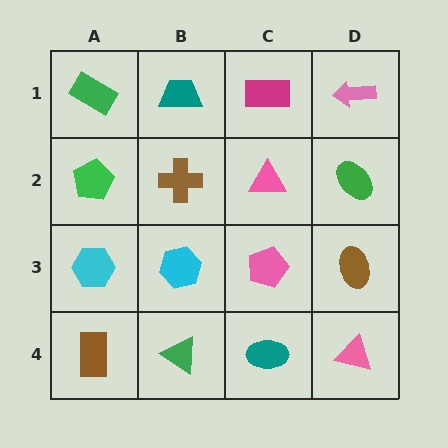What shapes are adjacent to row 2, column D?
A pink arrow (row 1, column D), a brown ellipse (row 3, column D), a pink triangle (row 2, column C).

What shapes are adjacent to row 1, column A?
A green pentagon (row 2, column A), a teal trapezoid (row 1, column B).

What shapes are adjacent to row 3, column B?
A brown cross (row 2, column B), a green triangle (row 4, column B), a cyan hexagon (row 3, column A), a pink pentagon (row 3, column C).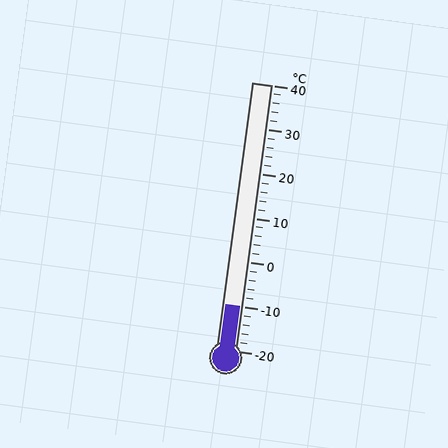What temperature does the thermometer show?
The thermometer shows approximately -10°C.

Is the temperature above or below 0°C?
The temperature is below 0°C.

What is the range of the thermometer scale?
The thermometer scale ranges from -20°C to 40°C.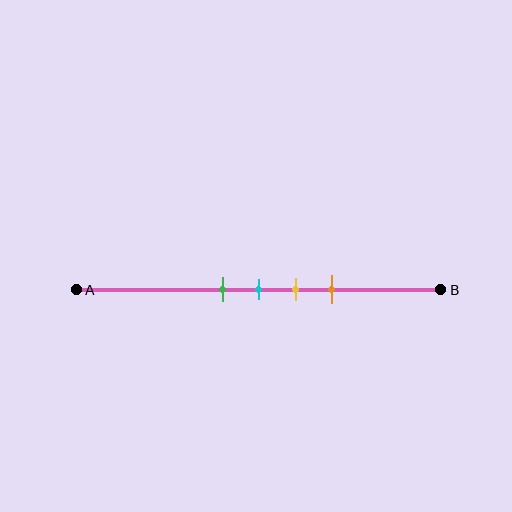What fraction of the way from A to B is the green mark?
The green mark is approximately 40% (0.4) of the way from A to B.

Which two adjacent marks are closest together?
The green and cyan marks are the closest adjacent pair.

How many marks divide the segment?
There are 4 marks dividing the segment.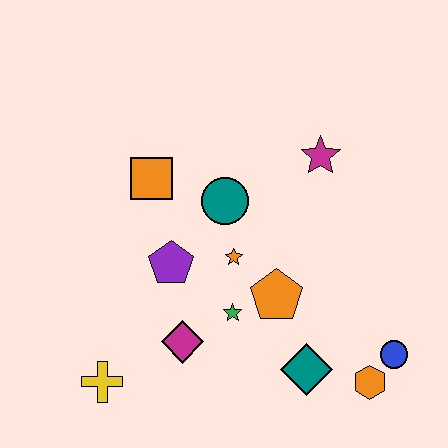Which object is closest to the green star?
The orange pentagon is closest to the green star.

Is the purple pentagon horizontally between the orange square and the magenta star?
Yes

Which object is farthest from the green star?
The magenta star is farthest from the green star.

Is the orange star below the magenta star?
Yes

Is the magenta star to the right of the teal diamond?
Yes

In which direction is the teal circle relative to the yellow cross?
The teal circle is above the yellow cross.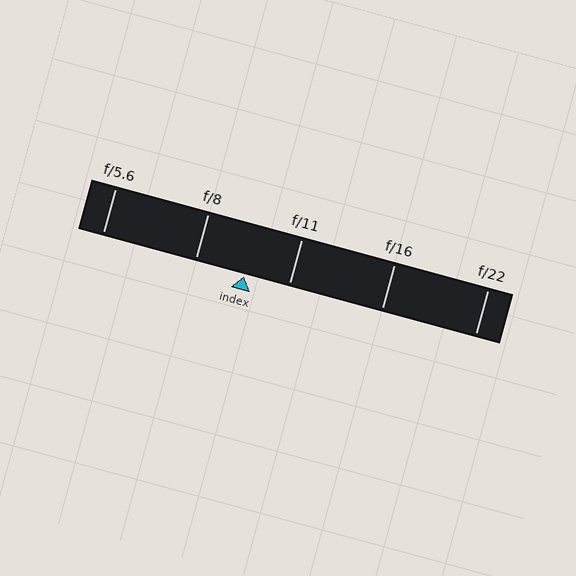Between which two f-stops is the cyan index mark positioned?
The index mark is between f/8 and f/11.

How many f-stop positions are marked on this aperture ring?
There are 5 f-stop positions marked.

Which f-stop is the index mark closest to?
The index mark is closest to f/11.